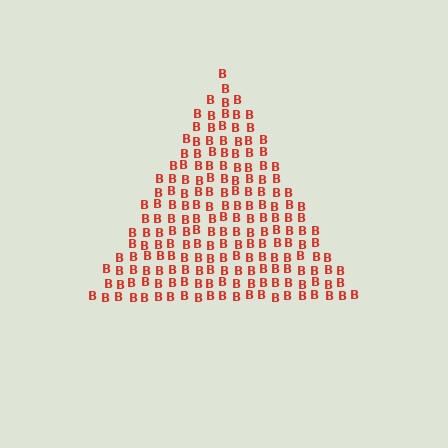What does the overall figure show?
The overall figure shows a triangle.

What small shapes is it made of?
It is made of small letter B's.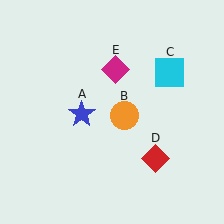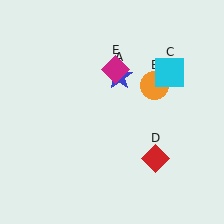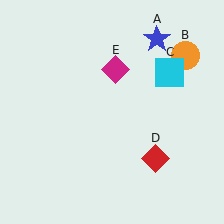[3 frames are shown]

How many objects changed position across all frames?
2 objects changed position: blue star (object A), orange circle (object B).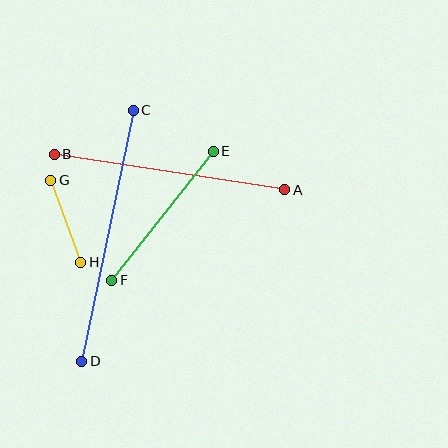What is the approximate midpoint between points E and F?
The midpoint is at approximately (162, 216) pixels.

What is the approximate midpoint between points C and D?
The midpoint is at approximately (108, 236) pixels.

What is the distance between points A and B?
The distance is approximately 233 pixels.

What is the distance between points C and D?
The distance is approximately 256 pixels.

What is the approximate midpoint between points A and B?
The midpoint is at approximately (169, 172) pixels.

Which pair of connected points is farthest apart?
Points C and D are farthest apart.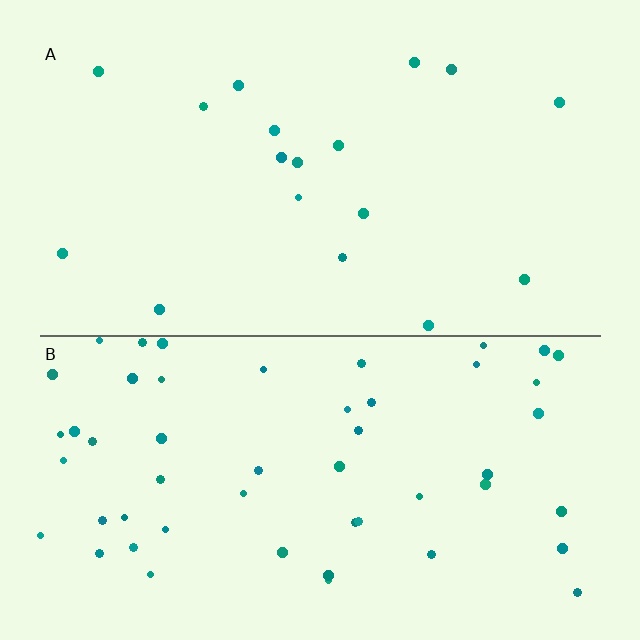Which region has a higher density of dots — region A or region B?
B (the bottom).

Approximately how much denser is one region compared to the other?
Approximately 3.0× — region B over region A.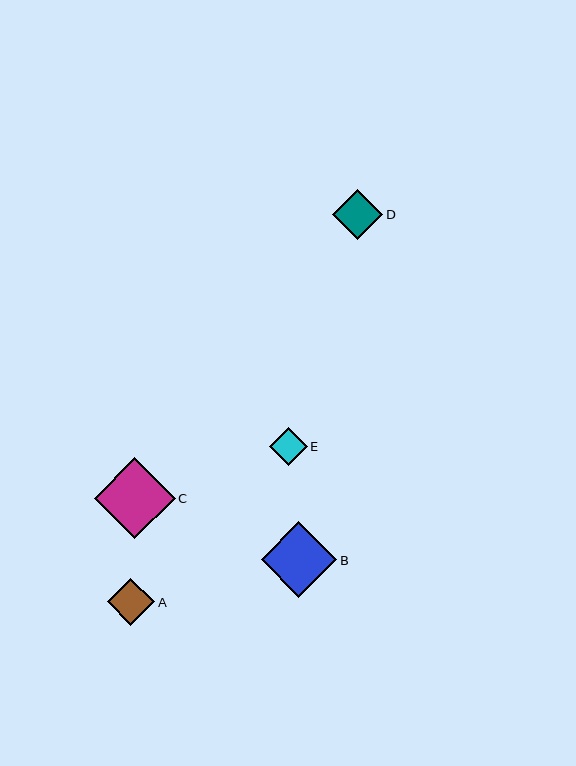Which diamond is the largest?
Diamond C is the largest with a size of approximately 81 pixels.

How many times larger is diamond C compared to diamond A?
Diamond C is approximately 1.7 times the size of diamond A.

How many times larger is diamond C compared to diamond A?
Diamond C is approximately 1.7 times the size of diamond A.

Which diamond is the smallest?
Diamond E is the smallest with a size of approximately 37 pixels.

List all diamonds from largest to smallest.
From largest to smallest: C, B, D, A, E.